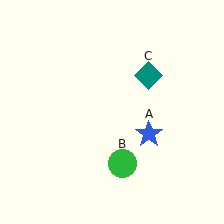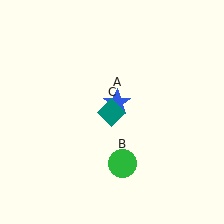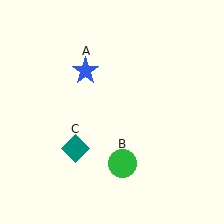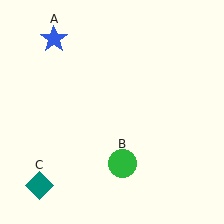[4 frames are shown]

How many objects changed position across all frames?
2 objects changed position: blue star (object A), teal diamond (object C).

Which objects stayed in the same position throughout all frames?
Green circle (object B) remained stationary.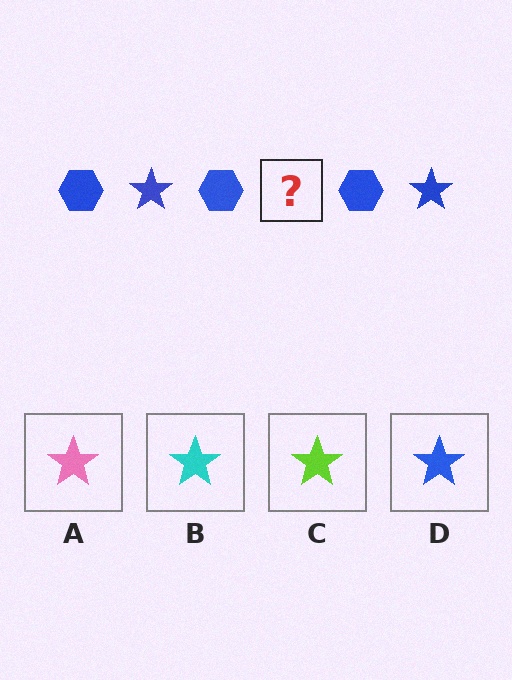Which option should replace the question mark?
Option D.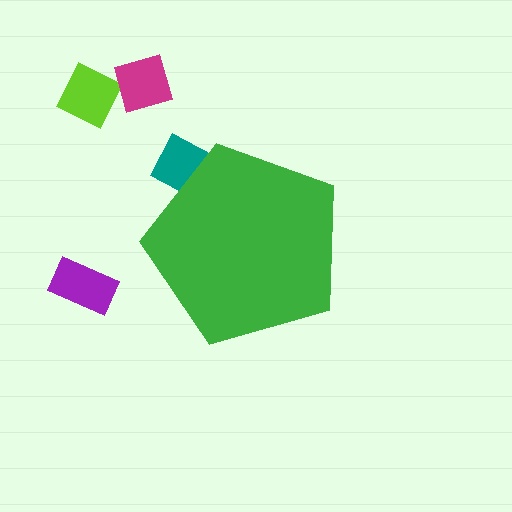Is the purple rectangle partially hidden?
No, the purple rectangle is fully visible.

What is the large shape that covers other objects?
A green pentagon.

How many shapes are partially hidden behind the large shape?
1 shape is partially hidden.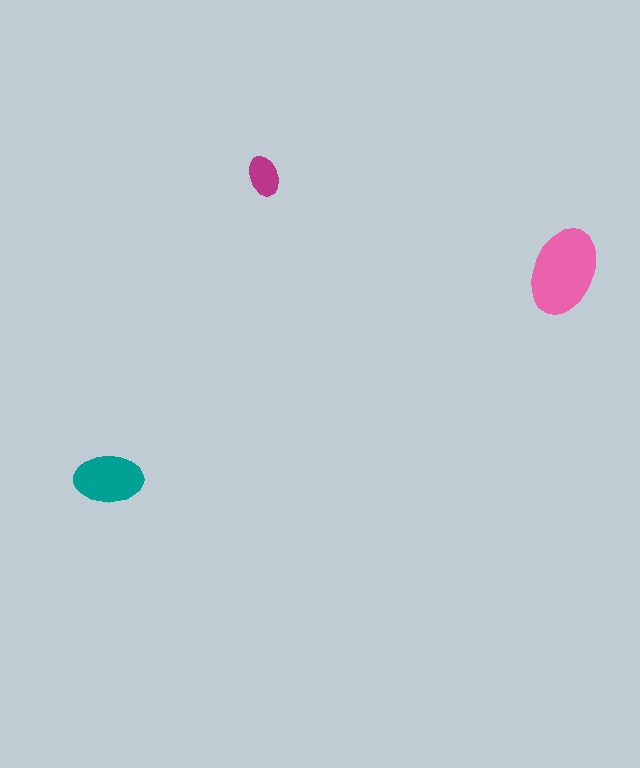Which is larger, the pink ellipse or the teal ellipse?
The pink one.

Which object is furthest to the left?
The teal ellipse is leftmost.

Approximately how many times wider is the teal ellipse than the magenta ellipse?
About 1.5 times wider.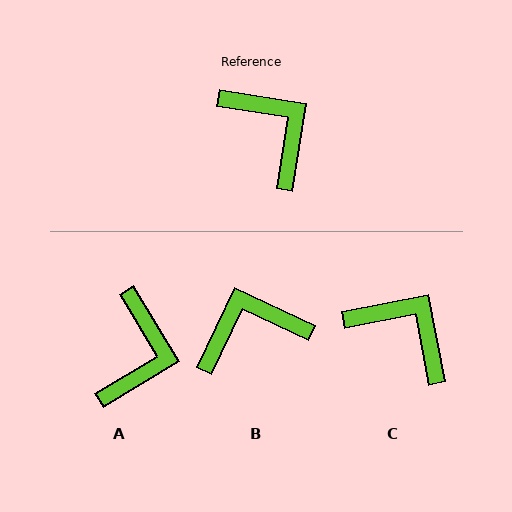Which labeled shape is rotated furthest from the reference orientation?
B, about 74 degrees away.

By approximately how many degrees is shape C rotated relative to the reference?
Approximately 20 degrees counter-clockwise.